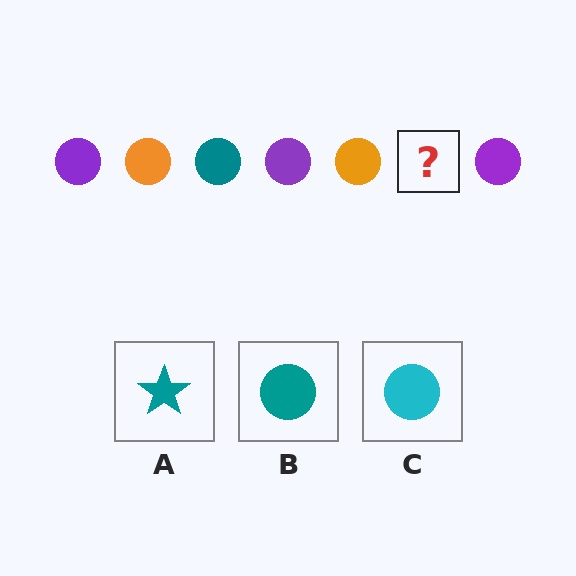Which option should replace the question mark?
Option B.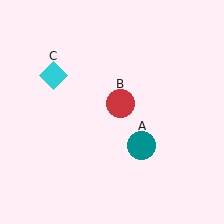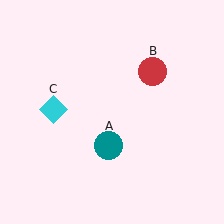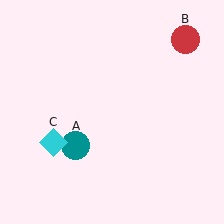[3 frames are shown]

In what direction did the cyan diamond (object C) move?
The cyan diamond (object C) moved down.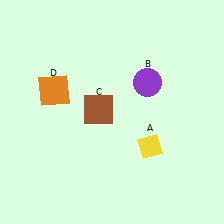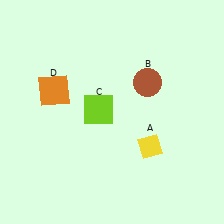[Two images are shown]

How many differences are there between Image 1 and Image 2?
There are 2 differences between the two images.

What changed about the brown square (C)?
In Image 1, C is brown. In Image 2, it changed to lime.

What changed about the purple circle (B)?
In Image 1, B is purple. In Image 2, it changed to brown.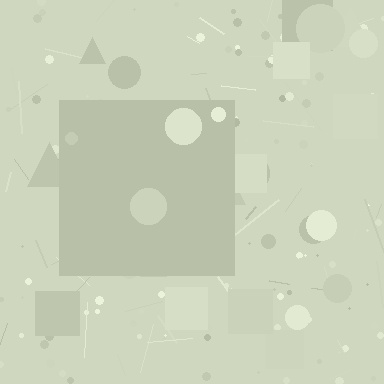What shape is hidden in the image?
A square is hidden in the image.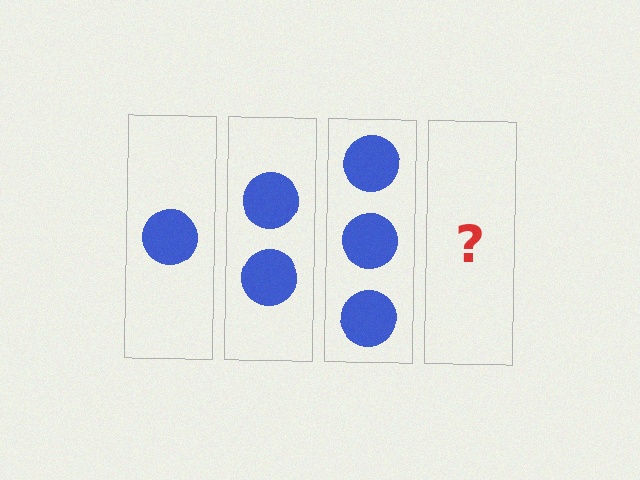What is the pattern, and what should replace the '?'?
The pattern is that each step adds one more circle. The '?' should be 4 circles.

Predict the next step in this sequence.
The next step is 4 circles.